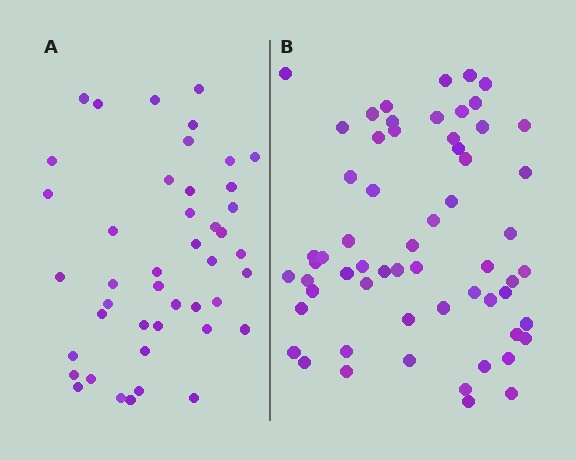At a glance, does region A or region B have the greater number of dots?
Region B (the right region) has more dots.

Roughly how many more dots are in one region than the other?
Region B has approximately 15 more dots than region A.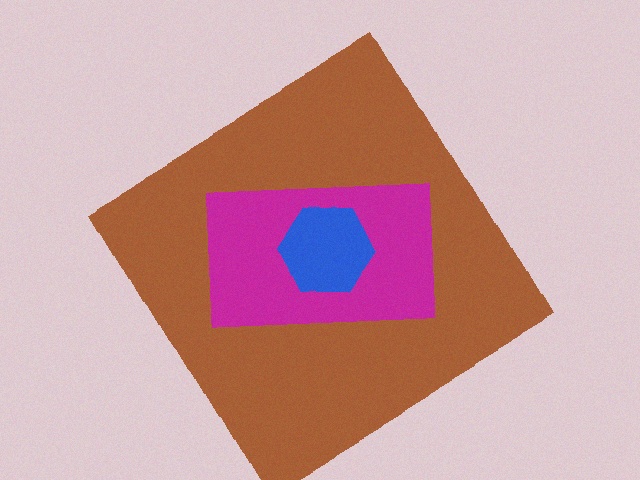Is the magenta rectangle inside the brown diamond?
Yes.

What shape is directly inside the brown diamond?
The magenta rectangle.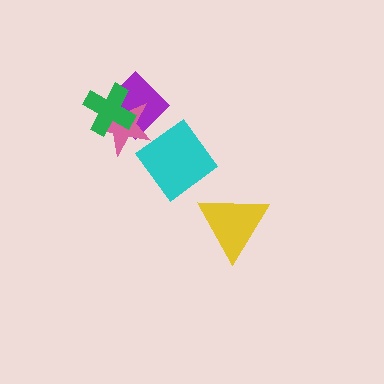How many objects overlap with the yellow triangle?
0 objects overlap with the yellow triangle.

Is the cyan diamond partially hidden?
No, no other shape covers it.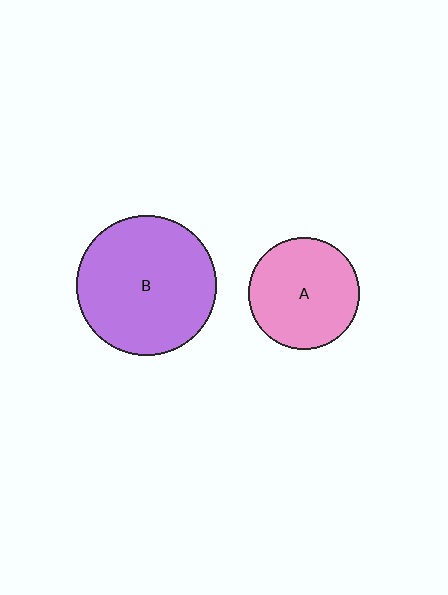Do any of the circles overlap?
No, none of the circles overlap.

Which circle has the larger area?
Circle B (purple).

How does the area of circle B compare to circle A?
Approximately 1.6 times.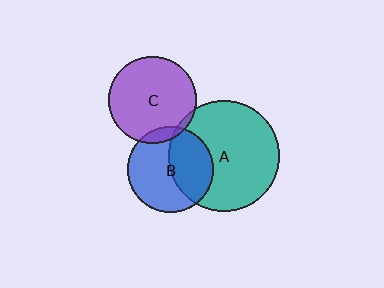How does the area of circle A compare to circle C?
Approximately 1.6 times.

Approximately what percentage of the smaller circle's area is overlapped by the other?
Approximately 10%.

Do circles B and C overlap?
Yes.